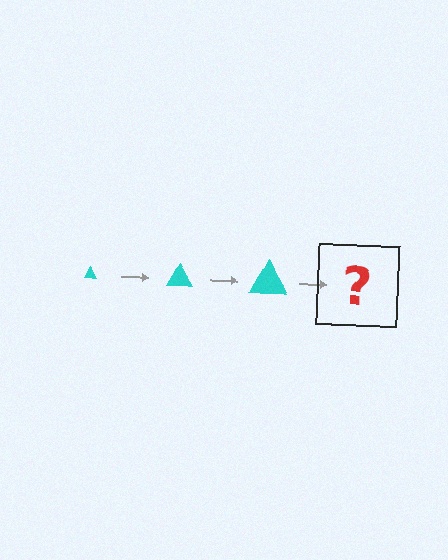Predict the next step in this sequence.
The next step is a cyan triangle, larger than the previous one.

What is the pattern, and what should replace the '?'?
The pattern is that the triangle gets progressively larger each step. The '?' should be a cyan triangle, larger than the previous one.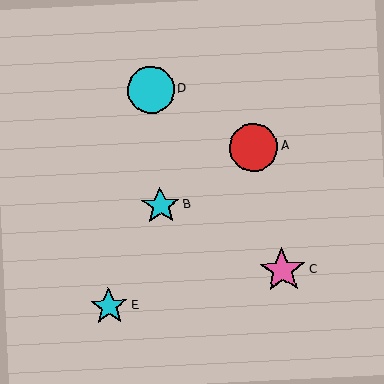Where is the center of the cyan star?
The center of the cyan star is at (161, 206).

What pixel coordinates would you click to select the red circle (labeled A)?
Click at (254, 147) to select the red circle A.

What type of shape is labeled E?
Shape E is a cyan star.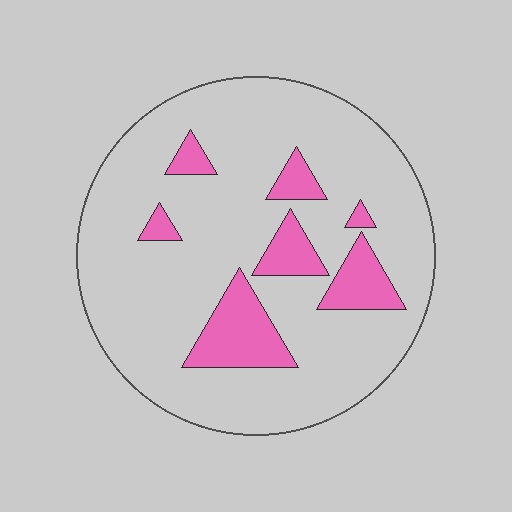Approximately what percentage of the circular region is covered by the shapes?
Approximately 15%.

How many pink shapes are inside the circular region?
7.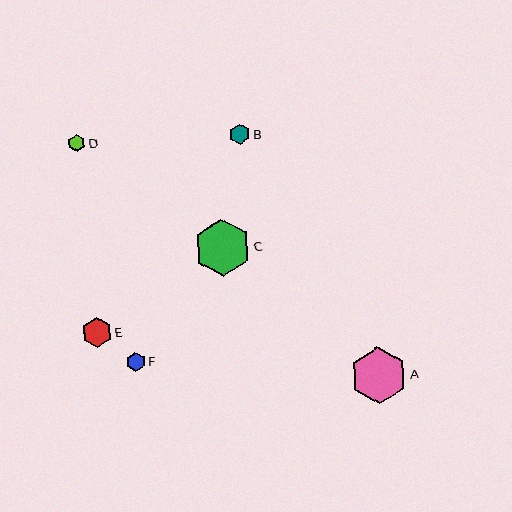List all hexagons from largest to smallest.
From largest to smallest: C, A, E, B, F, D.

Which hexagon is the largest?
Hexagon C is the largest with a size of approximately 57 pixels.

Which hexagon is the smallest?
Hexagon D is the smallest with a size of approximately 17 pixels.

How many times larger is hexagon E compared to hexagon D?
Hexagon E is approximately 1.8 times the size of hexagon D.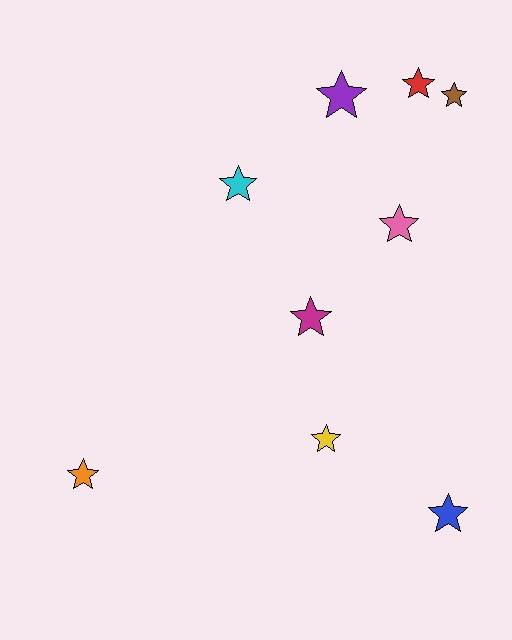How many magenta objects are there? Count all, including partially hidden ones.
There is 1 magenta object.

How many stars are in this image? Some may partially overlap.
There are 9 stars.